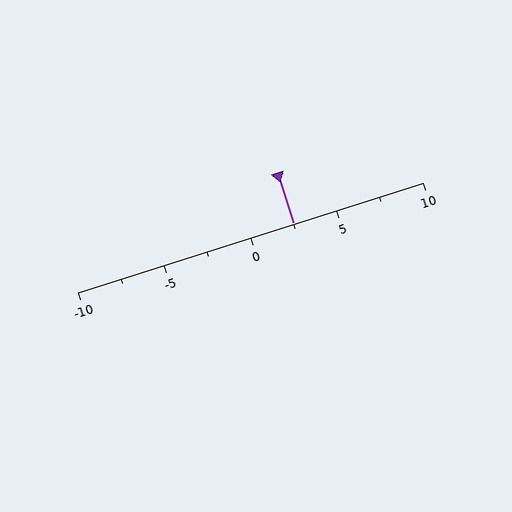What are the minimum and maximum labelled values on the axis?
The axis runs from -10 to 10.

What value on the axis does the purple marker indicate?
The marker indicates approximately 2.5.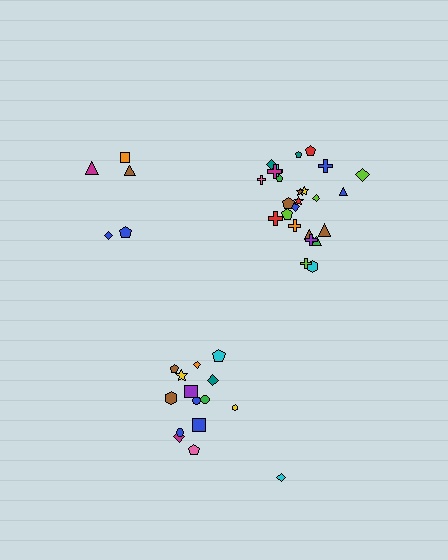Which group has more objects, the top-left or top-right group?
The top-right group.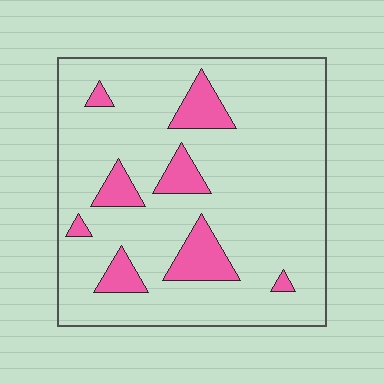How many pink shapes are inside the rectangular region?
8.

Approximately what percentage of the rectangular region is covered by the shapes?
Approximately 15%.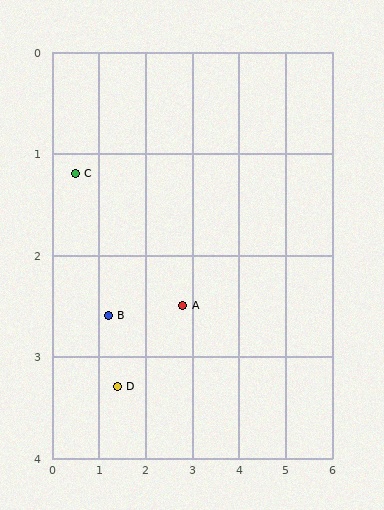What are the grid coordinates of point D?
Point D is at approximately (1.4, 3.3).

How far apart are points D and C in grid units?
Points D and C are about 2.3 grid units apart.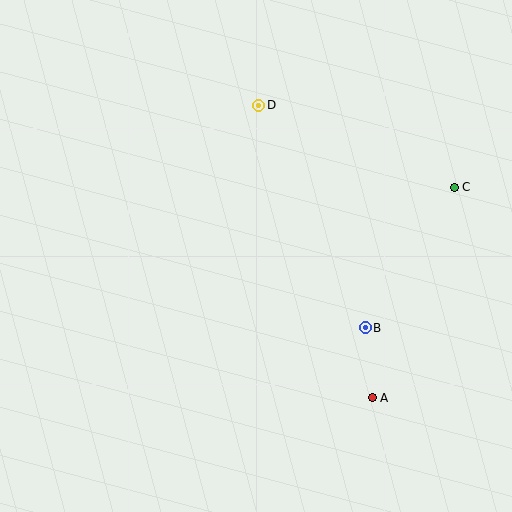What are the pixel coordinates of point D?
Point D is at (259, 105).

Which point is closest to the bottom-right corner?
Point A is closest to the bottom-right corner.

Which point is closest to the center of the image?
Point B at (365, 328) is closest to the center.